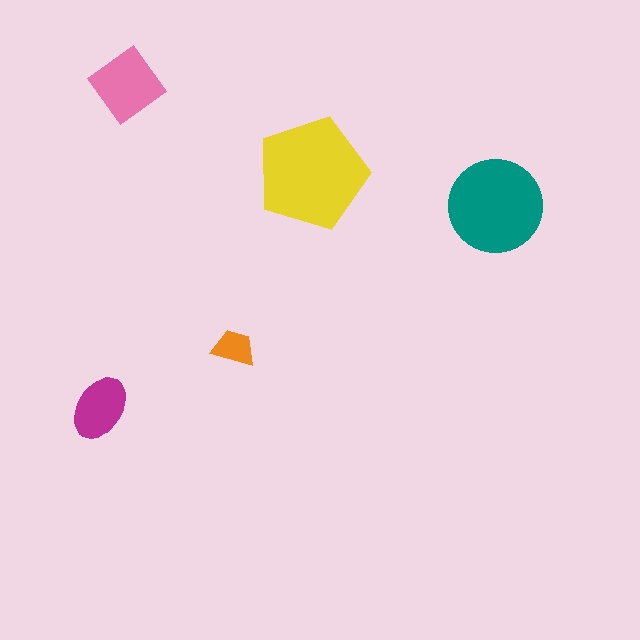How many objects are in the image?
There are 5 objects in the image.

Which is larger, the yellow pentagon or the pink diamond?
The yellow pentagon.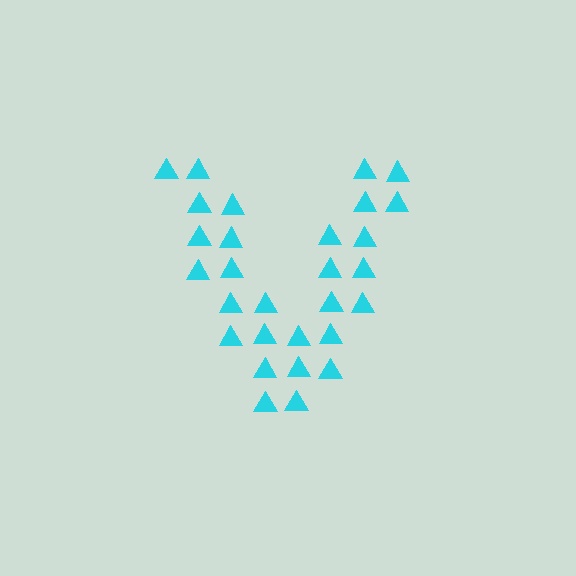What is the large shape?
The large shape is the letter V.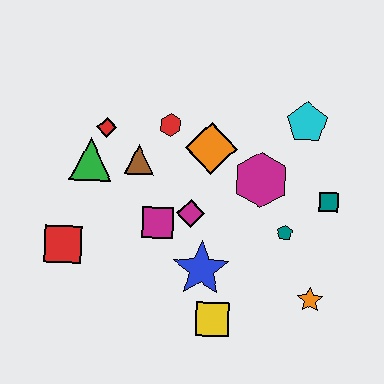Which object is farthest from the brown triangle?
The orange star is farthest from the brown triangle.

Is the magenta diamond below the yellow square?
No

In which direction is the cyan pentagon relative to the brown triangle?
The cyan pentagon is to the right of the brown triangle.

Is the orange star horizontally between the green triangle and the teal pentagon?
No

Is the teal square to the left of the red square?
No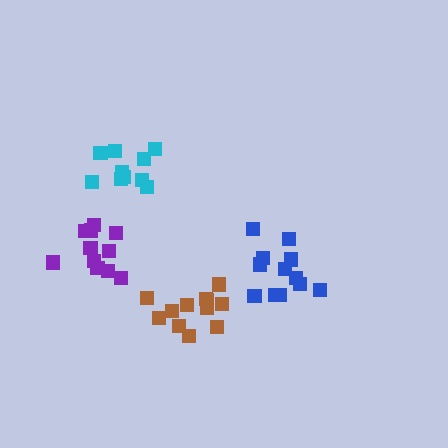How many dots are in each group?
Group 1: 12 dots, Group 2: 10 dots, Group 3: 12 dots, Group 4: 11 dots (45 total).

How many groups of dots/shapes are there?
There are 4 groups.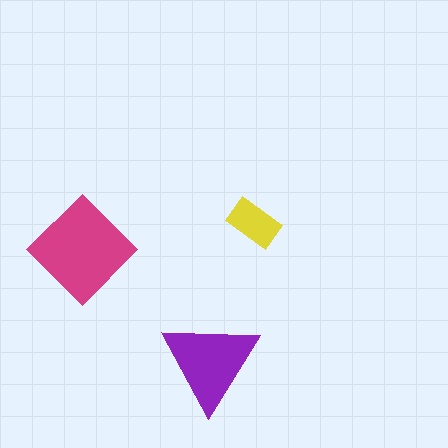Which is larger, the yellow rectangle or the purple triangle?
The purple triangle.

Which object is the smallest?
The yellow rectangle.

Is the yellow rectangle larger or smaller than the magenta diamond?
Smaller.